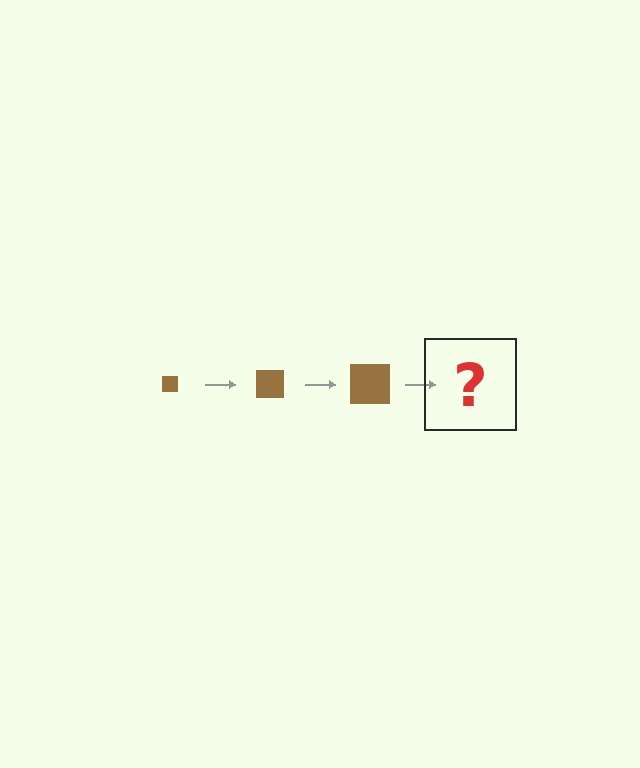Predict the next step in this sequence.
The next step is a brown square, larger than the previous one.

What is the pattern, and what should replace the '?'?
The pattern is that the square gets progressively larger each step. The '?' should be a brown square, larger than the previous one.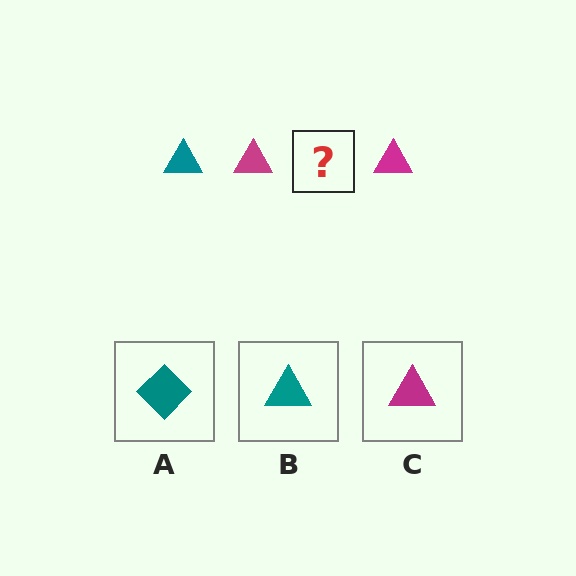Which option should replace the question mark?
Option B.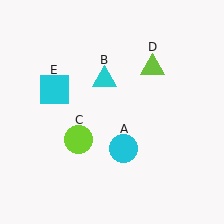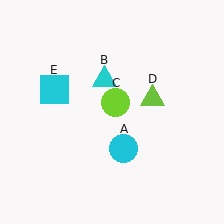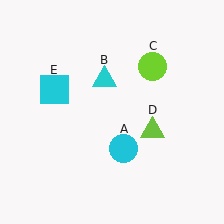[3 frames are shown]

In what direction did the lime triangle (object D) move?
The lime triangle (object D) moved down.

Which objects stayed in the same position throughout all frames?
Cyan circle (object A) and cyan triangle (object B) and cyan square (object E) remained stationary.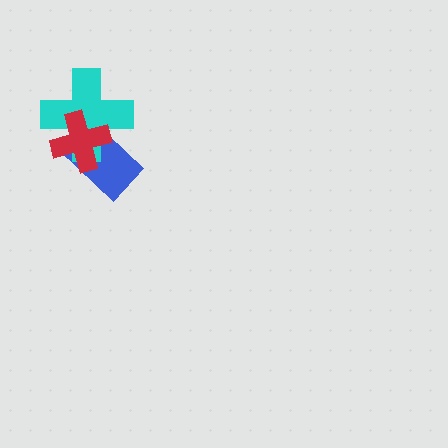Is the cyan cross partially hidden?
Yes, it is partially covered by another shape.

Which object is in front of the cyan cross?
The red cross is in front of the cyan cross.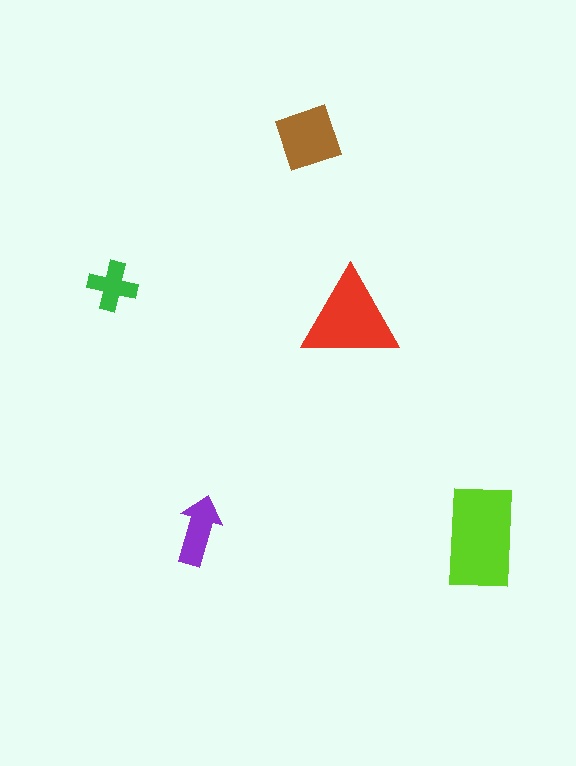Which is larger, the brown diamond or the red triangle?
The red triangle.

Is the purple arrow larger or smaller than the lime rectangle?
Smaller.